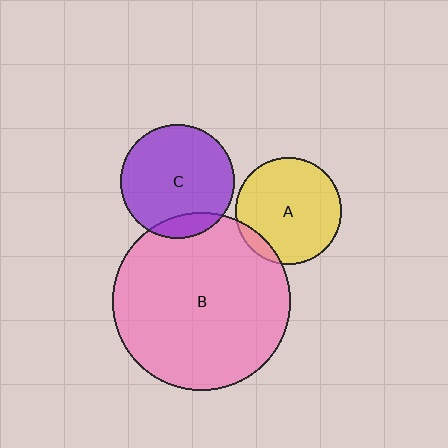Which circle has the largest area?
Circle B (pink).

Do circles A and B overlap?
Yes.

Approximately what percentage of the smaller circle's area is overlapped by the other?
Approximately 10%.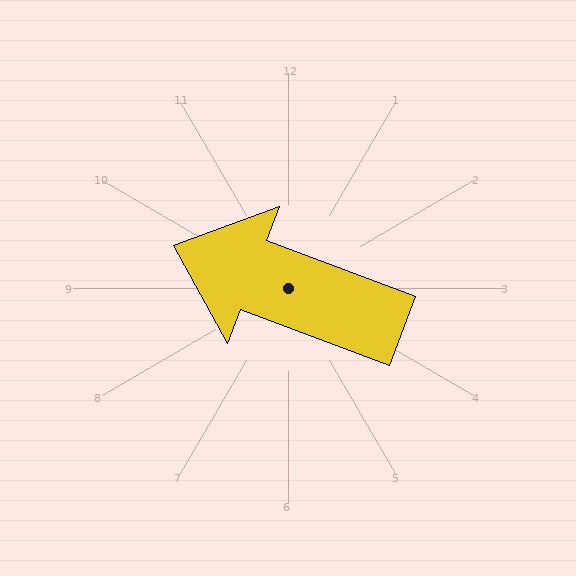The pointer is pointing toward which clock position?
Roughly 10 o'clock.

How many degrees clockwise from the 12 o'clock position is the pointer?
Approximately 290 degrees.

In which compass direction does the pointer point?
West.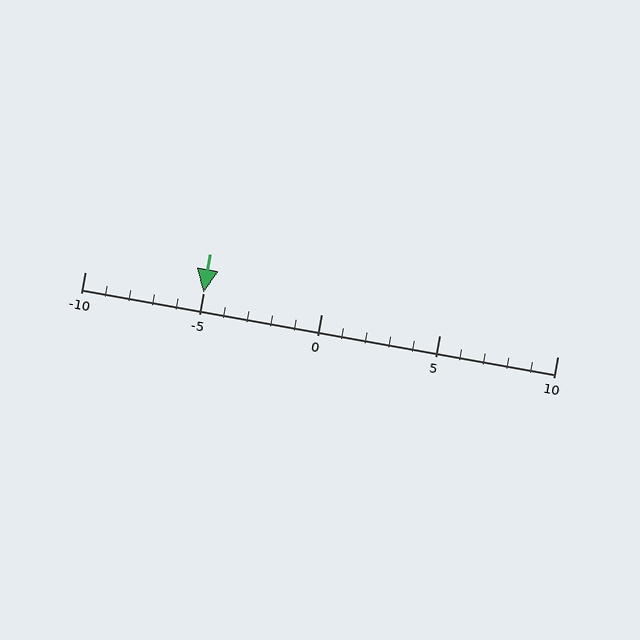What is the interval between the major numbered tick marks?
The major tick marks are spaced 5 units apart.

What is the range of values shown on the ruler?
The ruler shows values from -10 to 10.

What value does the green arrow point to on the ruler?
The green arrow points to approximately -5.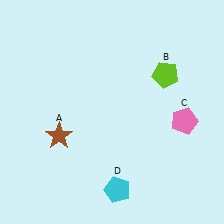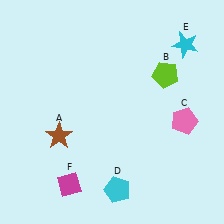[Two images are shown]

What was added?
A cyan star (E), a magenta diamond (F) were added in Image 2.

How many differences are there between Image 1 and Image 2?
There are 2 differences between the two images.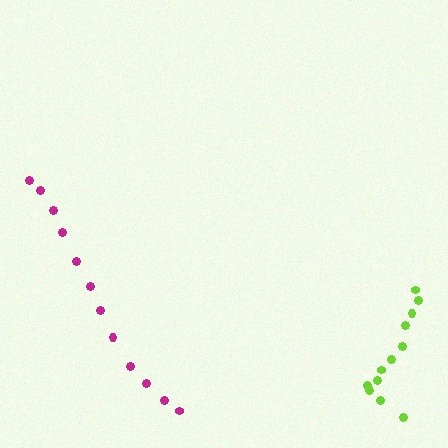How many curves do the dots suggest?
There are 2 distinct paths.